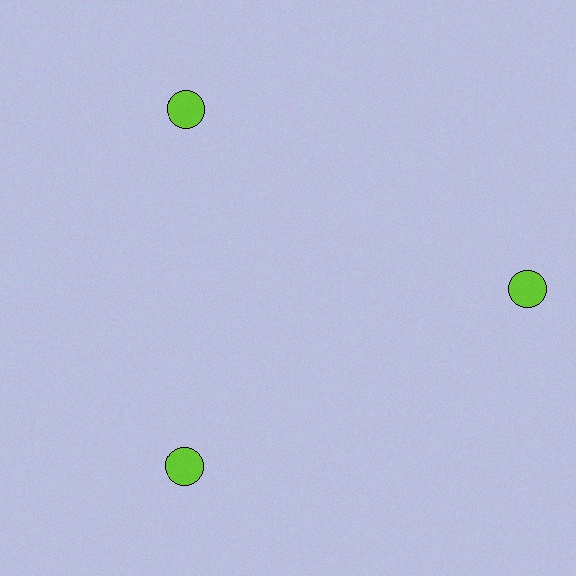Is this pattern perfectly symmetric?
No. The 3 lime circles are arranged in a ring, but one element near the 3 o'clock position is pushed outward from the center, breaking the 3-fold rotational symmetry.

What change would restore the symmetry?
The symmetry would be restored by moving it inward, back onto the ring so that all 3 circles sit at equal angles and equal distance from the center.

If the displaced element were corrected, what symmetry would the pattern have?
It would have 3-fold rotational symmetry — the pattern would map onto itself every 120 degrees.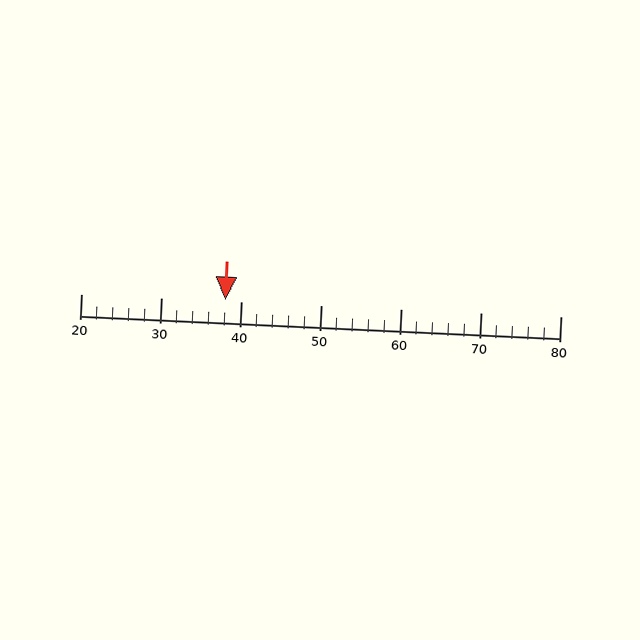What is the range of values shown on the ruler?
The ruler shows values from 20 to 80.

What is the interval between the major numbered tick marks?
The major tick marks are spaced 10 units apart.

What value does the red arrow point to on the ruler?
The red arrow points to approximately 38.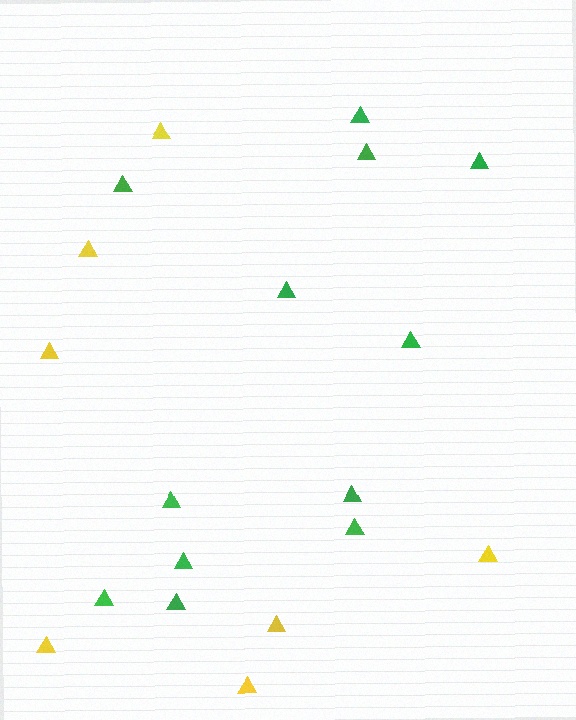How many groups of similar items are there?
There are 2 groups: one group of yellow triangles (7) and one group of green triangles (12).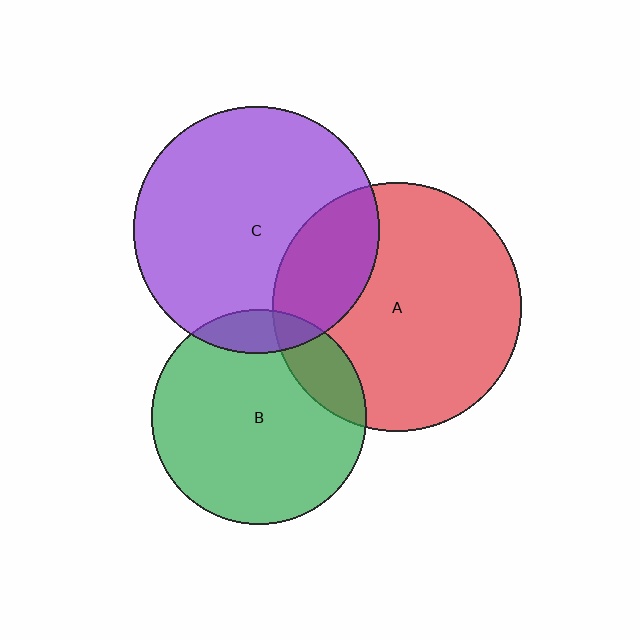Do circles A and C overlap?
Yes.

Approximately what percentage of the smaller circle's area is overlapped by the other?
Approximately 25%.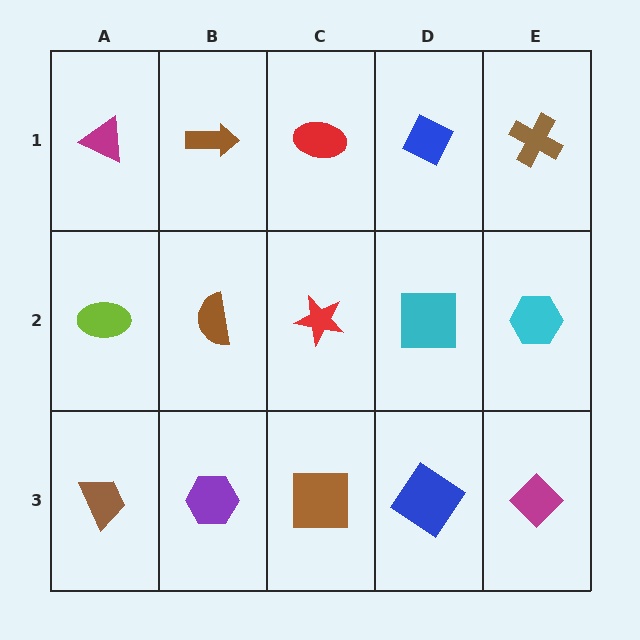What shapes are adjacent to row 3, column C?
A red star (row 2, column C), a purple hexagon (row 3, column B), a blue diamond (row 3, column D).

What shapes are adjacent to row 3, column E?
A cyan hexagon (row 2, column E), a blue diamond (row 3, column D).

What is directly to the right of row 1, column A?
A brown arrow.